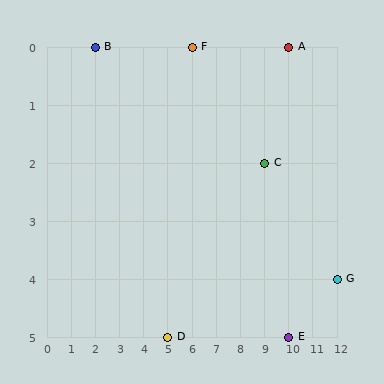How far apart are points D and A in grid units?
Points D and A are 5 columns and 5 rows apart (about 7.1 grid units diagonally).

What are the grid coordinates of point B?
Point B is at grid coordinates (2, 0).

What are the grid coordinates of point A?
Point A is at grid coordinates (10, 0).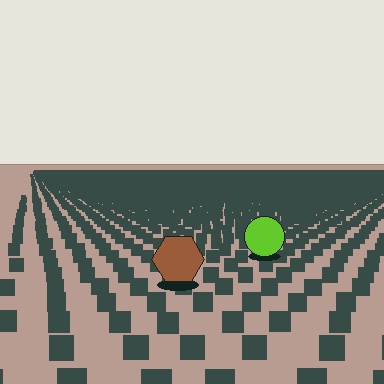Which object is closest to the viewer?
The brown hexagon is closest. The texture marks near it are larger and more spread out.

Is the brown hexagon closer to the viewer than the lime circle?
Yes. The brown hexagon is closer — you can tell from the texture gradient: the ground texture is coarser near it.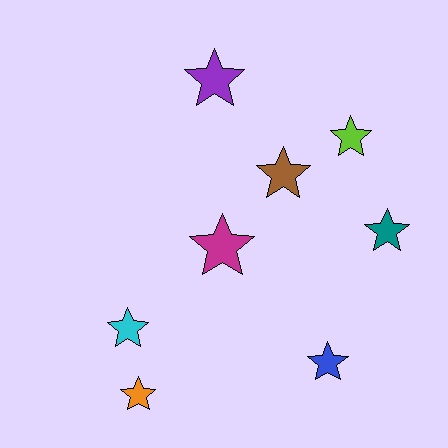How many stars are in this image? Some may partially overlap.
There are 8 stars.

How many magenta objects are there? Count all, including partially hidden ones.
There is 1 magenta object.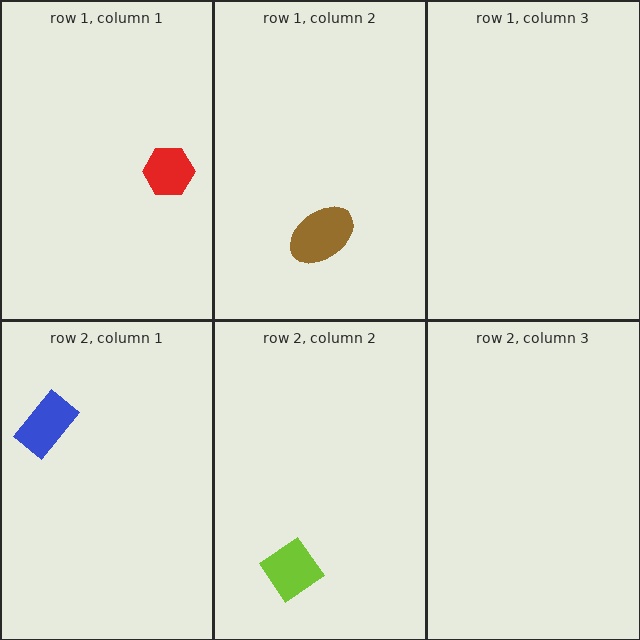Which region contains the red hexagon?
The row 1, column 1 region.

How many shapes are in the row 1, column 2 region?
1.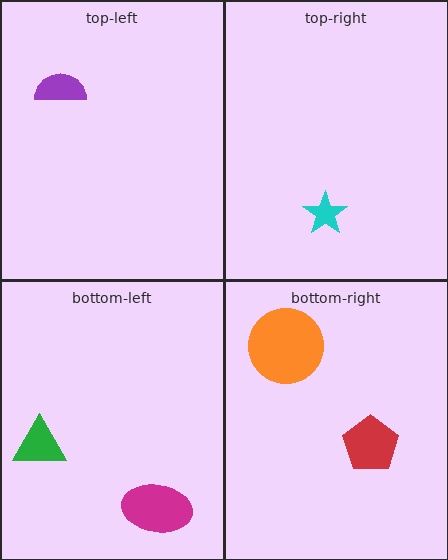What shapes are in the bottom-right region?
The orange circle, the red pentagon.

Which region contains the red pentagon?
The bottom-right region.